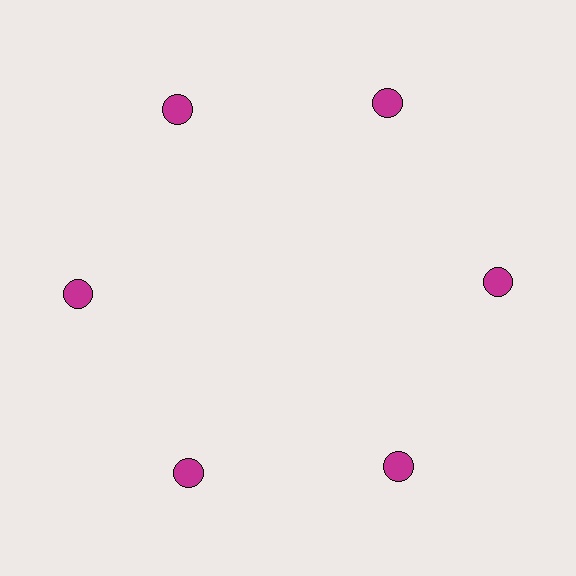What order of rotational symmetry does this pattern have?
This pattern has 6-fold rotational symmetry.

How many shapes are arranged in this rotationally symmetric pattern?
There are 6 shapes, arranged in 6 groups of 1.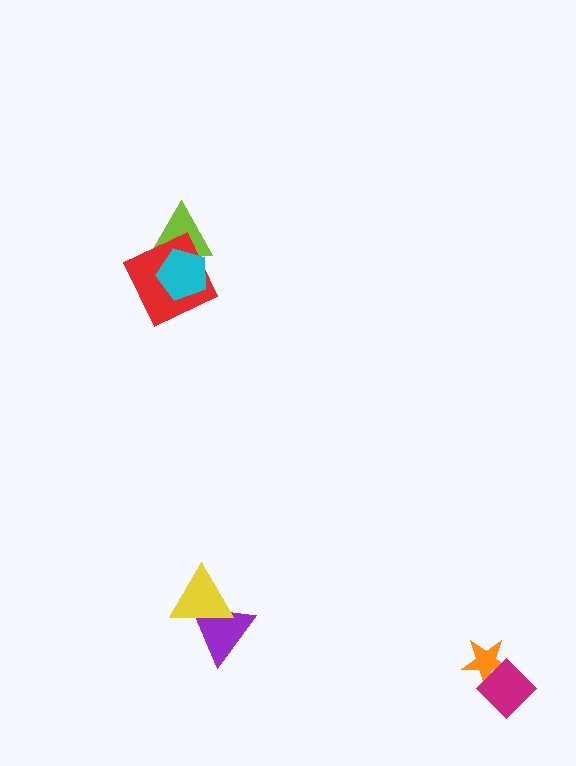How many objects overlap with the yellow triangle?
1 object overlaps with the yellow triangle.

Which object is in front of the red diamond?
The cyan pentagon is in front of the red diamond.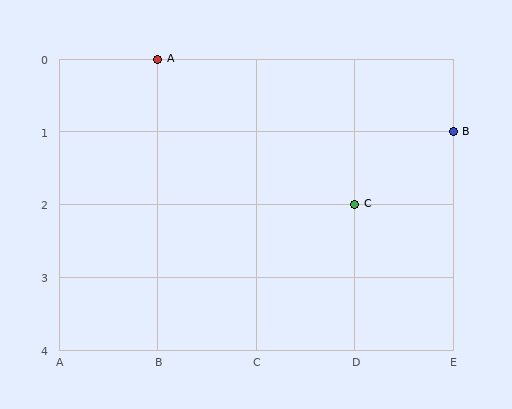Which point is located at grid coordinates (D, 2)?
Point C is at (D, 2).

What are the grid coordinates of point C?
Point C is at grid coordinates (D, 2).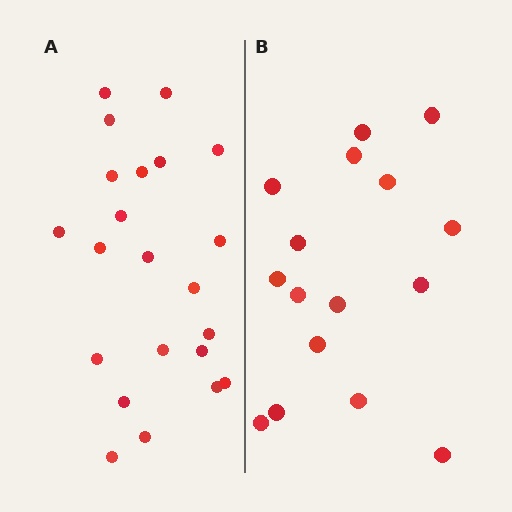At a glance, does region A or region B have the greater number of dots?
Region A (the left region) has more dots.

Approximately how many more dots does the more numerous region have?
Region A has about 6 more dots than region B.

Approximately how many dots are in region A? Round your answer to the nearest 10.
About 20 dots. (The exact count is 22, which rounds to 20.)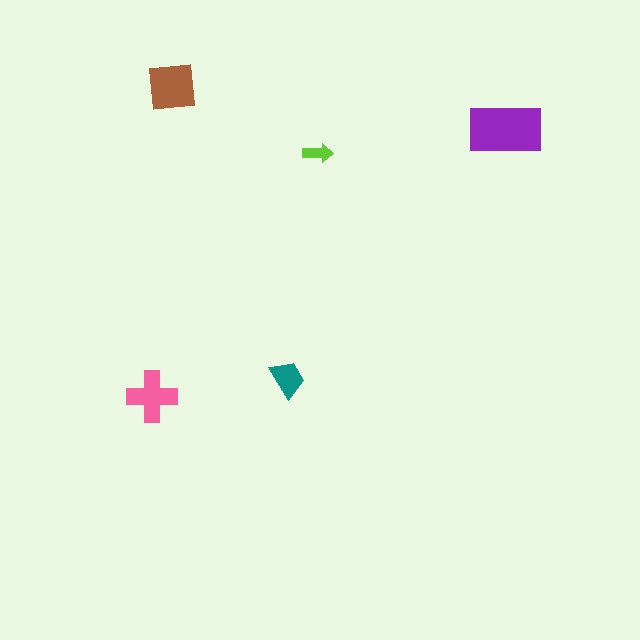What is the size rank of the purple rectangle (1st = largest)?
1st.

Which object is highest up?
The brown square is topmost.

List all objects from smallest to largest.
The lime arrow, the teal trapezoid, the pink cross, the brown square, the purple rectangle.